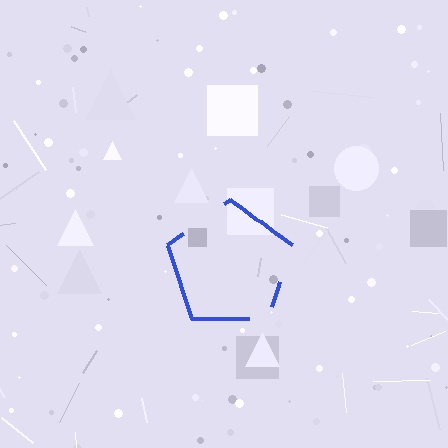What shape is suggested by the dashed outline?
The dashed outline suggests a pentagon.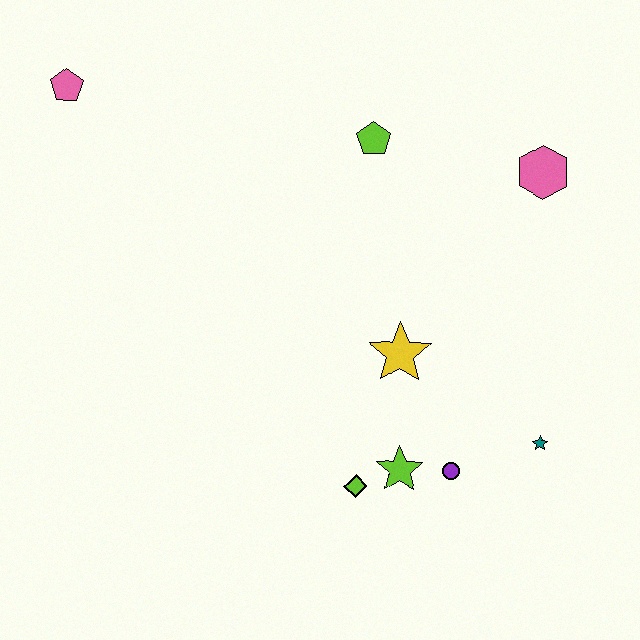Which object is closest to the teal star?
The purple circle is closest to the teal star.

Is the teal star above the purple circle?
Yes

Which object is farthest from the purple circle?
The pink pentagon is farthest from the purple circle.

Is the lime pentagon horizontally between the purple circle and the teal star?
No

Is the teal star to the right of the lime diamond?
Yes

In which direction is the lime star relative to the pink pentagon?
The lime star is below the pink pentagon.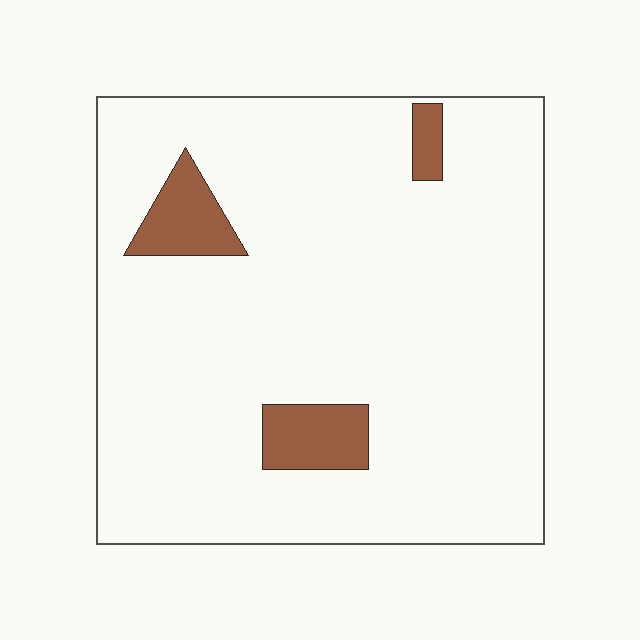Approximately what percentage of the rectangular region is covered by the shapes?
Approximately 10%.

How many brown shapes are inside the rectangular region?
3.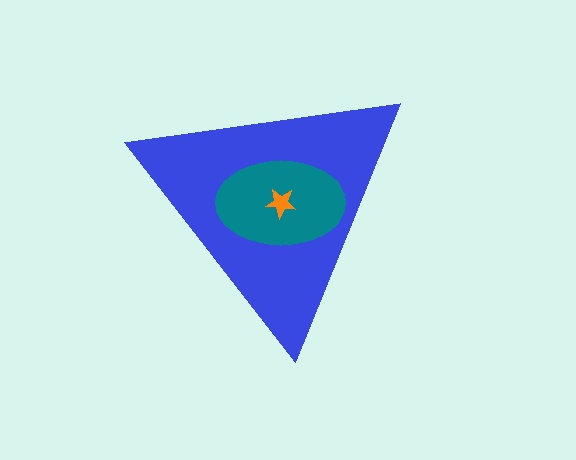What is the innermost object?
The orange star.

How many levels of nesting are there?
3.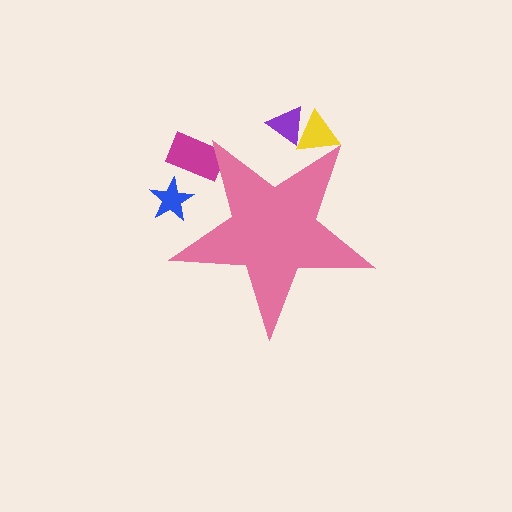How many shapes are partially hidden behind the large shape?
4 shapes are partially hidden.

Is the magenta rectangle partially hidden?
Yes, the magenta rectangle is partially hidden behind the pink star.